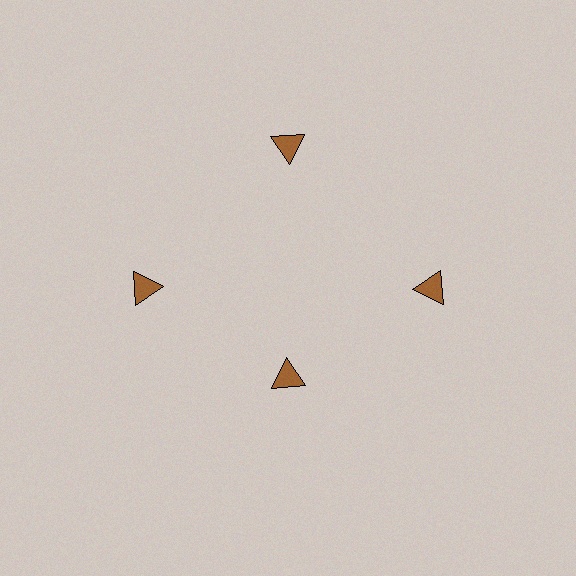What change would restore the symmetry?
The symmetry would be restored by moving it outward, back onto the ring so that all 4 triangles sit at equal angles and equal distance from the center.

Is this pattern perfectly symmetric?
No. The 4 brown triangles are arranged in a ring, but one element near the 6 o'clock position is pulled inward toward the center, breaking the 4-fold rotational symmetry.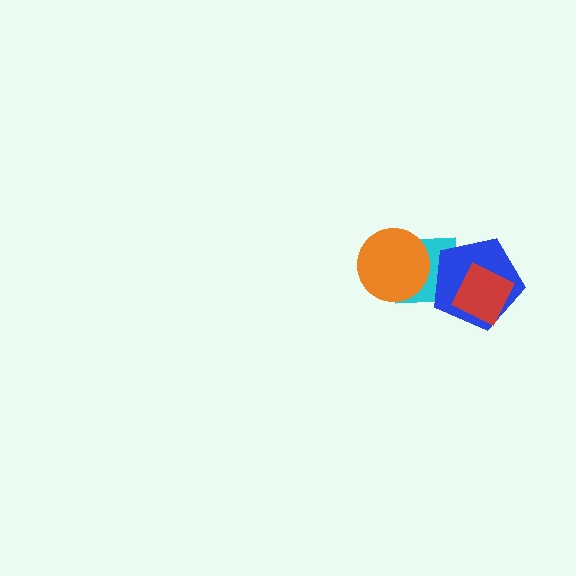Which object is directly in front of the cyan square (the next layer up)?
The blue pentagon is directly in front of the cyan square.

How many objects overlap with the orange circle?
1 object overlaps with the orange circle.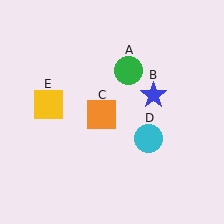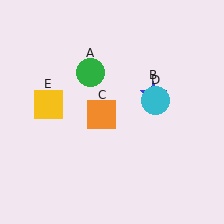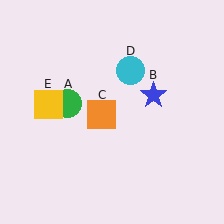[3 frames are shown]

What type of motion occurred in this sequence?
The green circle (object A), cyan circle (object D) rotated counterclockwise around the center of the scene.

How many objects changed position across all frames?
2 objects changed position: green circle (object A), cyan circle (object D).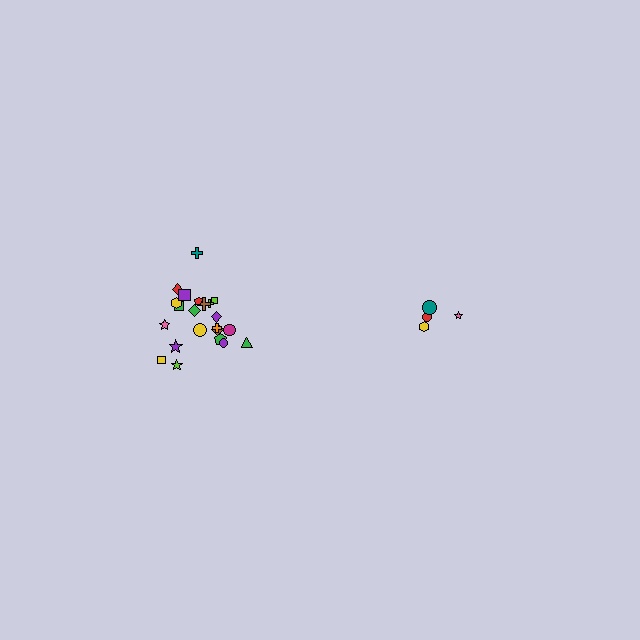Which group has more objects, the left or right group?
The left group.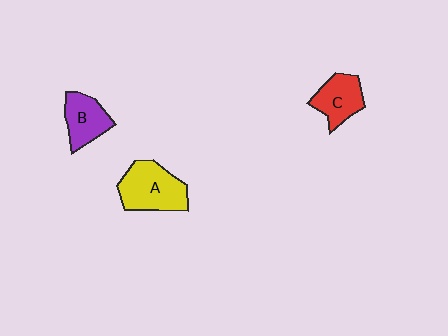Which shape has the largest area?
Shape A (yellow).